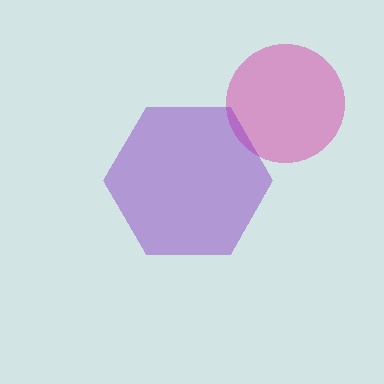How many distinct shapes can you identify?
There are 2 distinct shapes: a magenta circle, a purple hexagon.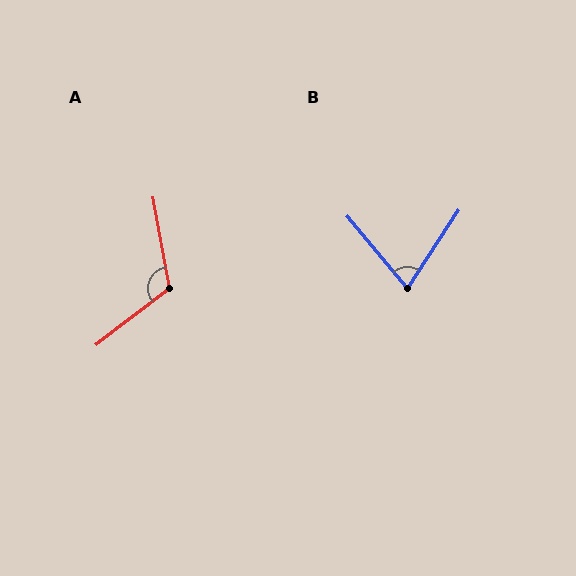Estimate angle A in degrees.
Approximately 117 degrees.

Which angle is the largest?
A, at approximately 117 degrees.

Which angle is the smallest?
B, at approximately 73 degrees.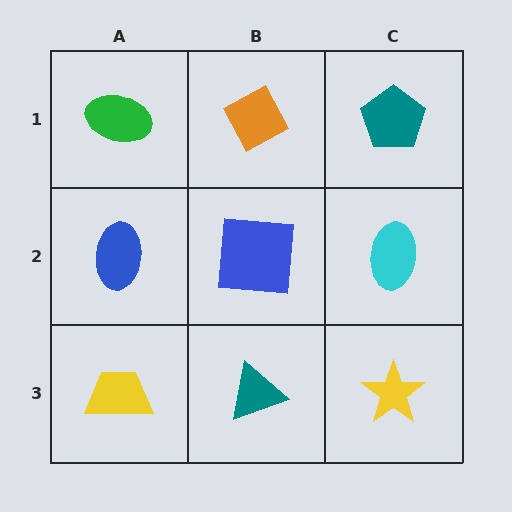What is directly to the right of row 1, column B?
A teal pentagon.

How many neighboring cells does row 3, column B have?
3.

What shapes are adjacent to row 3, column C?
A cyan ellipse (row 2, column C), a teal triangle (row 3, column B).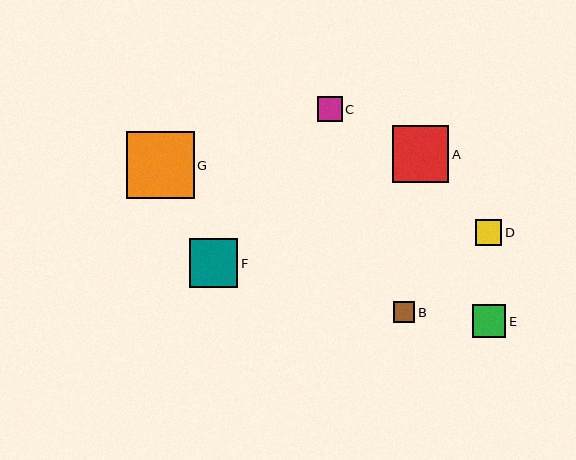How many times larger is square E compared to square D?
Square E is approximately 1.3 times the size of square D.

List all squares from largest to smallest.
From largest to smallest: G, A, F, E, D, C, B.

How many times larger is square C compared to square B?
Square C is approximately 1.2 times the size of square B.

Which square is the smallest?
Square B is the smallest with a size of approximately 21 pixels.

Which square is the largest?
Square G is the largest with a size of approximately 68 pixels.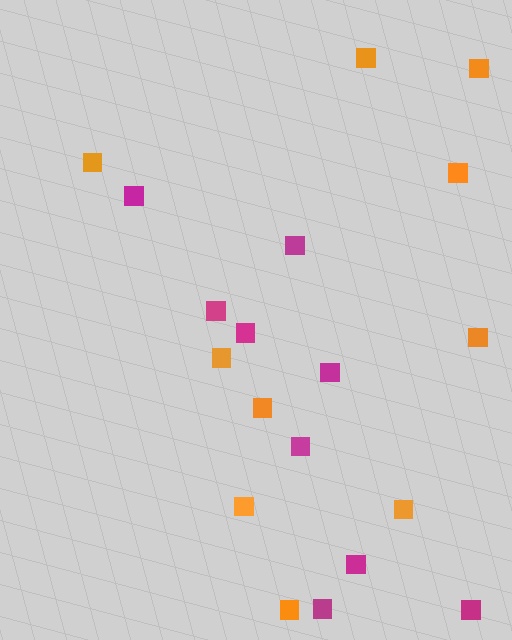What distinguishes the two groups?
There are 2 groups: one group of magenta squares (9) and one group of orange squares (10).